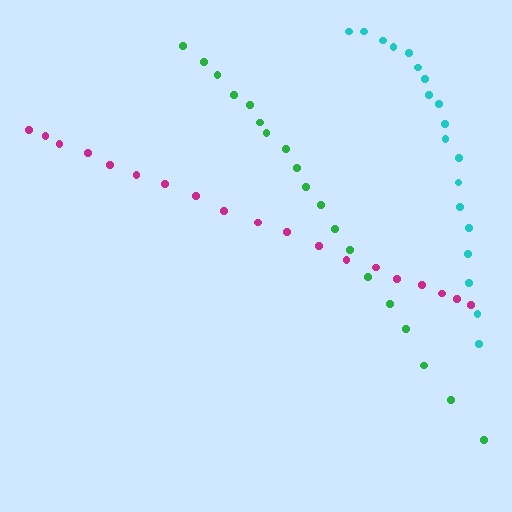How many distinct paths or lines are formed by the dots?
There are 3 distinct paths.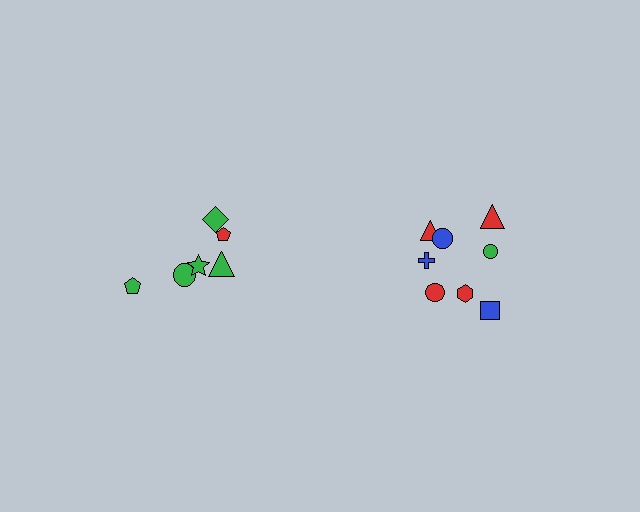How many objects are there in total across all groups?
There are 14 objects.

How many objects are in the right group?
There are 8 objects.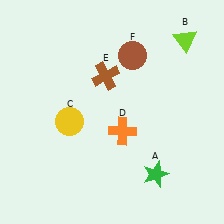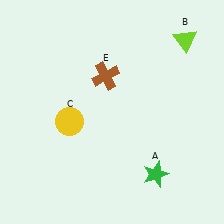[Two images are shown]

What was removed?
The brown circle (F), the orange cross (D) were removed in Image 2.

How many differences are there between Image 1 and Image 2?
There are 2 differences between the two images.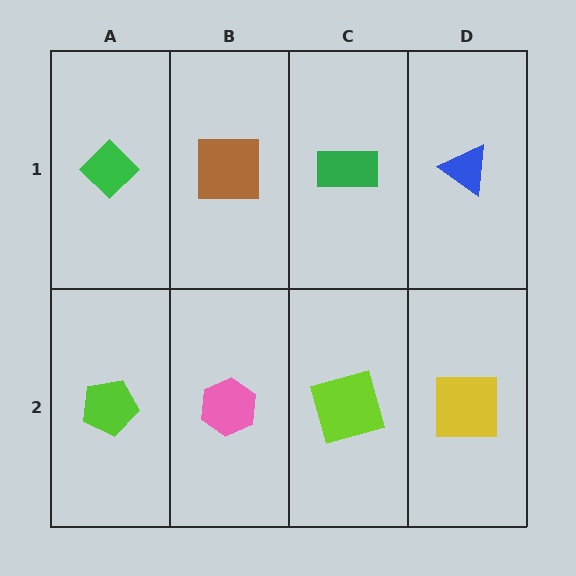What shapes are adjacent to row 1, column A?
A lime pentagon (row 2, column A), a brown square (row 1, column B).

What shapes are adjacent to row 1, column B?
A pink hexagon (row 2, column B), a green diamond (row 1, column A), a green rectangle (row 1, column C).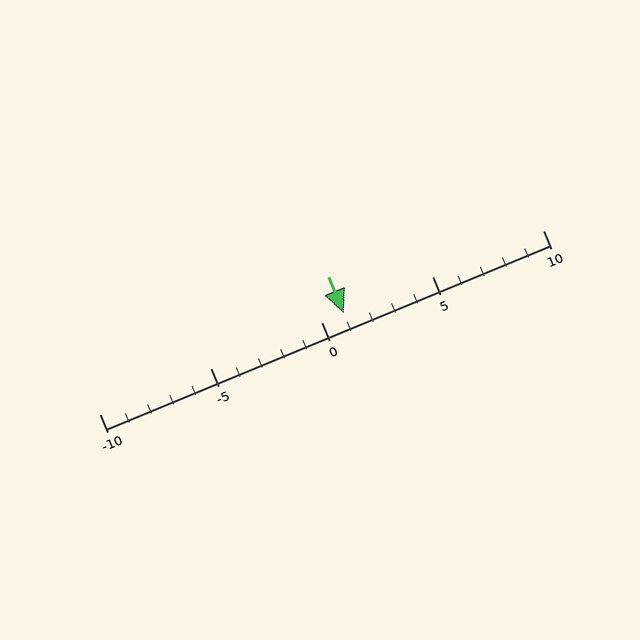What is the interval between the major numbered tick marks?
The major tick marks are spaced 5 units apart.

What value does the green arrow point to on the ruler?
The green arrow points to approximately 1.